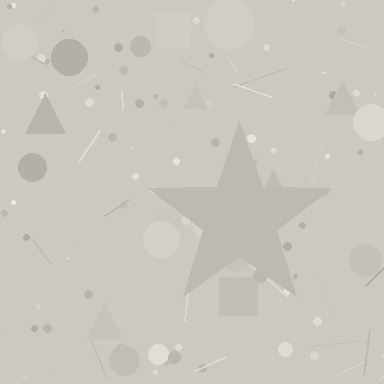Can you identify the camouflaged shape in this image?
The camouflaged shape is a star.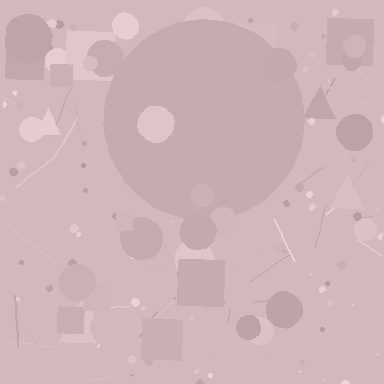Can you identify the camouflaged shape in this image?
The camouflaged shape is a circle.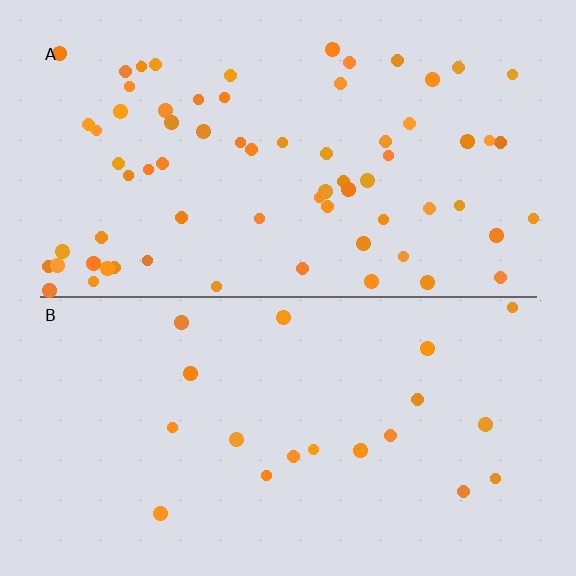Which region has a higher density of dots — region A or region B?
A (the top).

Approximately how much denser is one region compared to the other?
Approximately 3.6× — region A over region B.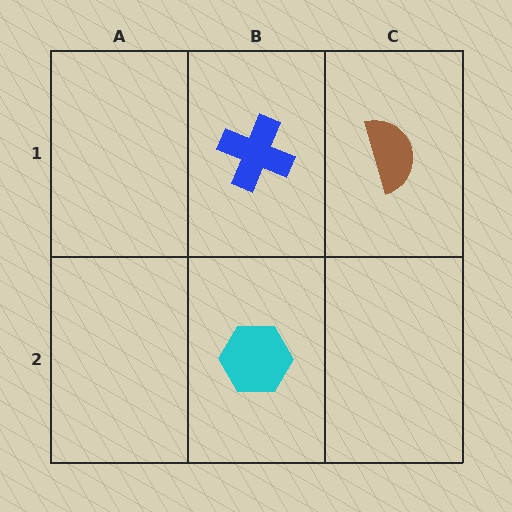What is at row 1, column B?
A blue cross.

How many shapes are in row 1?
2 shapes.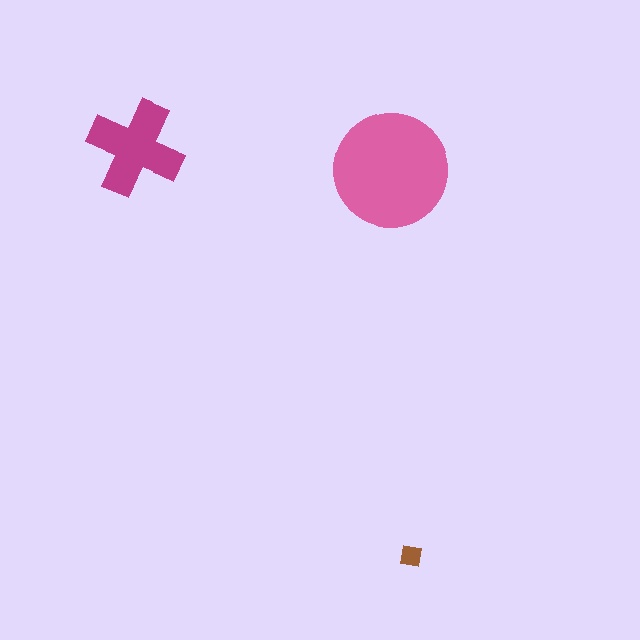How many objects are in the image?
There are 3 objects in the image.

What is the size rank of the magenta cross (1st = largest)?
2nd.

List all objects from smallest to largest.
The brown square, the magenta cross, the pink circle.